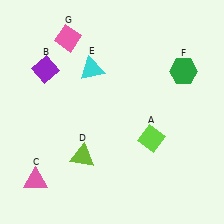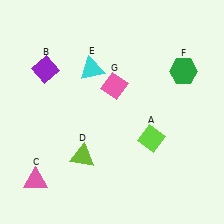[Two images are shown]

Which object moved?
The pink diamond (G) moved down.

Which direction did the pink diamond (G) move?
The pink diamond (G) moved down.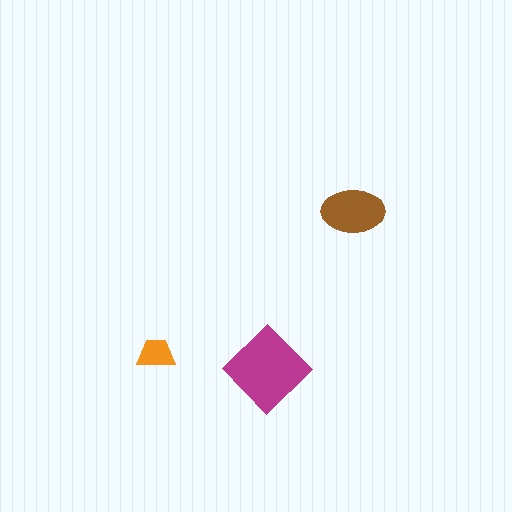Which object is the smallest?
The orange trapezoid.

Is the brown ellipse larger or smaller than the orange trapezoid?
Larger.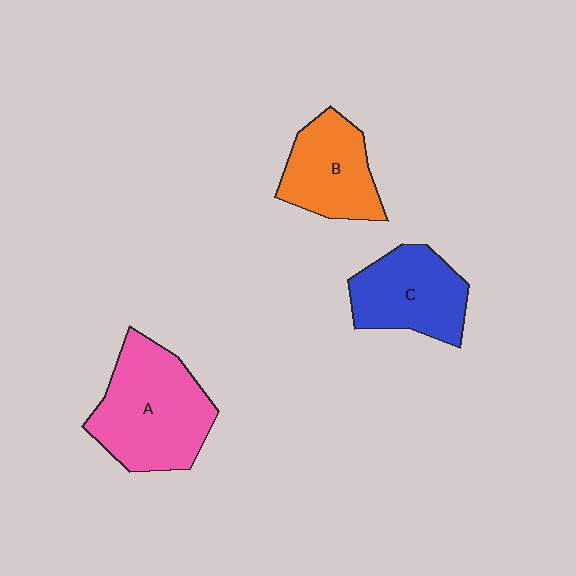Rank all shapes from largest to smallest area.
From largest to smallest: A (pink), C (blue), B (orange).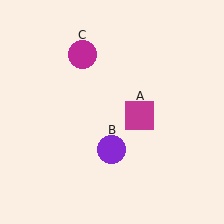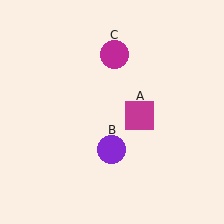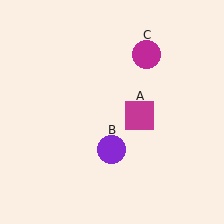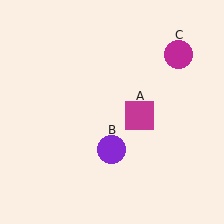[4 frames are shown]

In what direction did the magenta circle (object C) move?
The magenta circle (object C) moved right.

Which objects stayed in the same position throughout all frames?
Magenta square (object A) and purple circle (object B) remained stationary.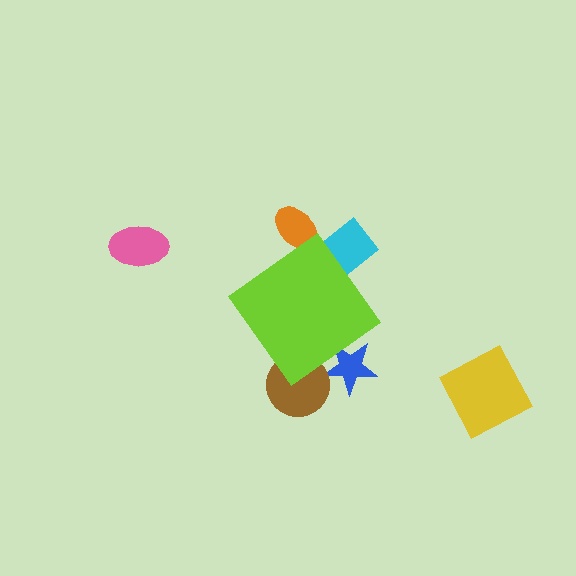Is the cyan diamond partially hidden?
Yes, the cyan diamond is partially hidden behind the lime diamond.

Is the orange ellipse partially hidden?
Yes, the orange ellipse is partially hidden behind the lime diamond.